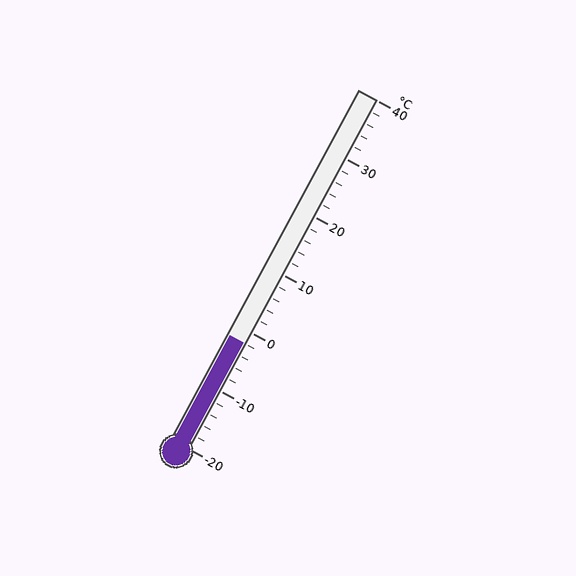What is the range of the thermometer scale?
The thermometer scale ranges from -20°C to 40°C.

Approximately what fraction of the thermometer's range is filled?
The thermometer is filled to approximately 30% of its range.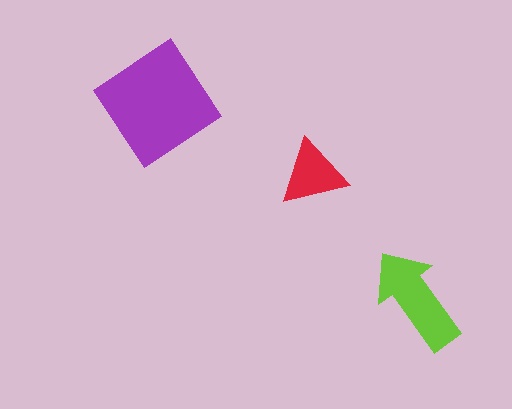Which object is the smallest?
The red triangle.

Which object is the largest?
The purple diamond.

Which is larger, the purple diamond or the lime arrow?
The purple diamond.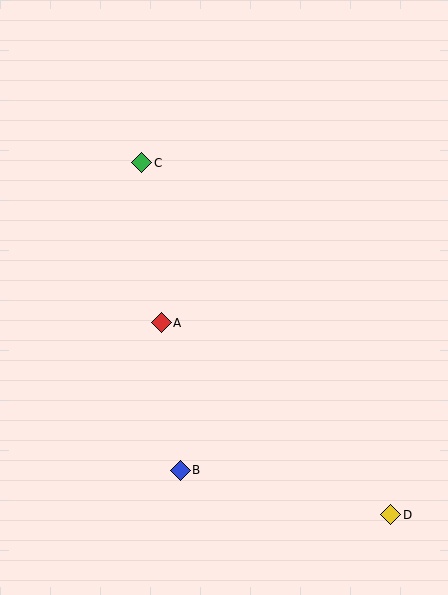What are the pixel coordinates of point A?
Point A is at (161, 323).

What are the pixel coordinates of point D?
Point D is at (391, 515).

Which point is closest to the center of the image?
Point A at (161, 323) is closest to the center.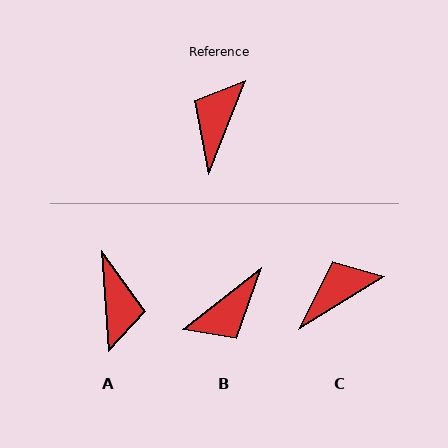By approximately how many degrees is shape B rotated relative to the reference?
Approximately 150 degrees counter-clockwise.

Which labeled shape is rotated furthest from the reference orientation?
A, about 154 degrees away.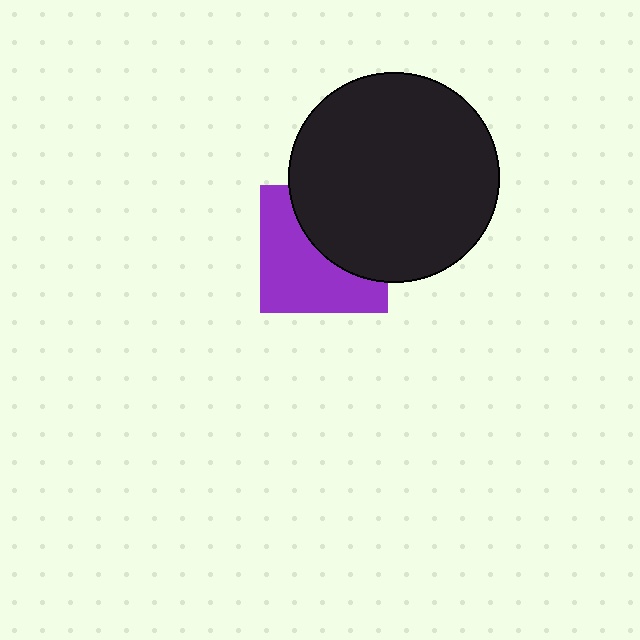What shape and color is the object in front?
The object in front is a black circle.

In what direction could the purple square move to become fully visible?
The purple square could move toward the lower-left. That would shift it out from behind the black circle entirely.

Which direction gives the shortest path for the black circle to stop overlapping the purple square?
Moving toward the upper-right gives the shortest separation.